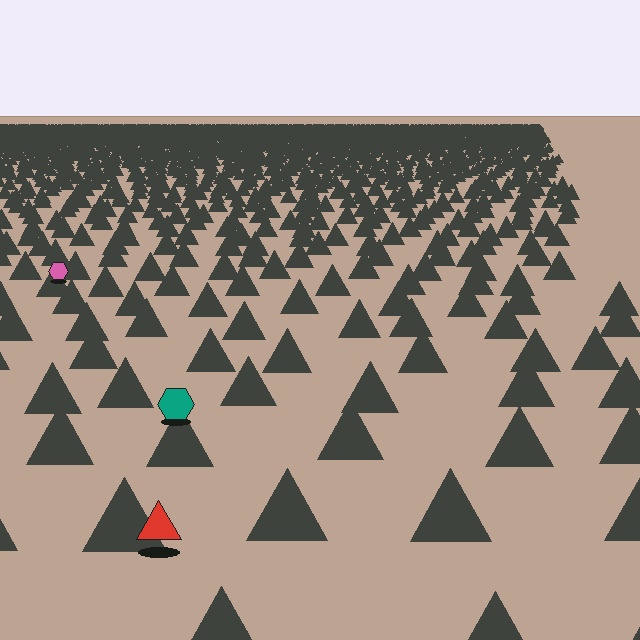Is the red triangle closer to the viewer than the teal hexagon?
Yes. The red triangle is closer — you can tell from the texture gradient: the ground texture is coarser near it.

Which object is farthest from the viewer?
The pink hexagon is farthest from the viewer. It appears smaller and the ground texture around it is denser.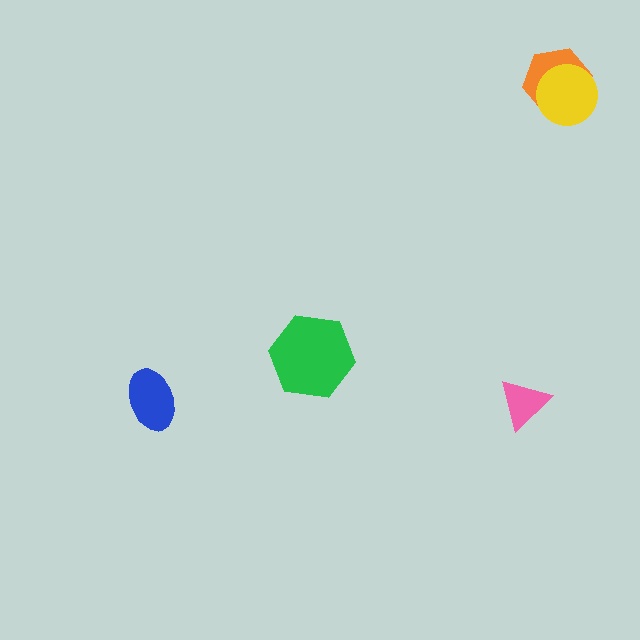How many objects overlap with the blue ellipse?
0 objects overlap with the blue ellipse.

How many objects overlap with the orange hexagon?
1 object overlaps with the orange hexagon.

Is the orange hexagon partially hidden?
Yes, it is partially covered by another shape.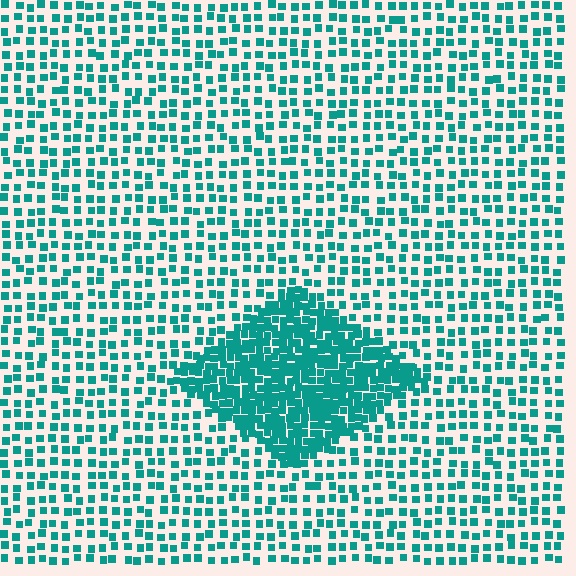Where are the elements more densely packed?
The elements are more densely packed inside the diamond boundary.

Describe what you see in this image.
The image contains small teal elements arranged at two different densities. A diamond-shaped region is visible where the elements are more densely packed than the surrounding area.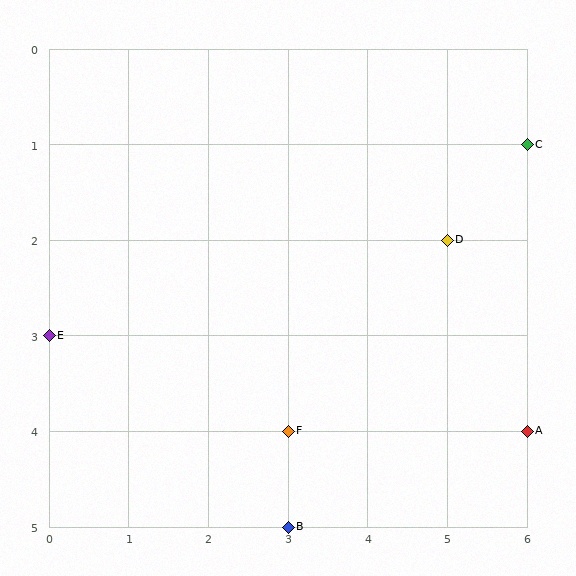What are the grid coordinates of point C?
Point C is at grid coordinates (6, 1).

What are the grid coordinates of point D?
Point D is at grid coordinates (5, 2).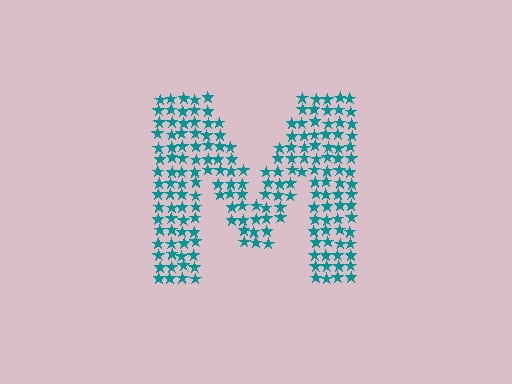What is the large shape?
The large shape is the letter M.